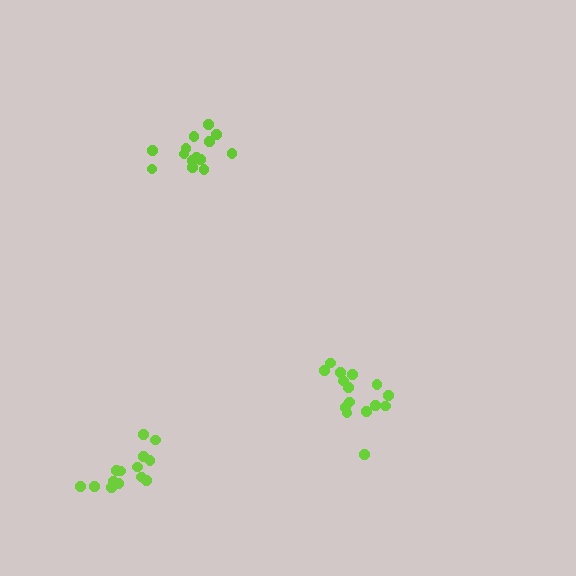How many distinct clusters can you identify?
There are 3 distinct clusters.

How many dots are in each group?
Group 1: 15 dots, Group 2: 14 dots, Group 3: 14 dots (43 total).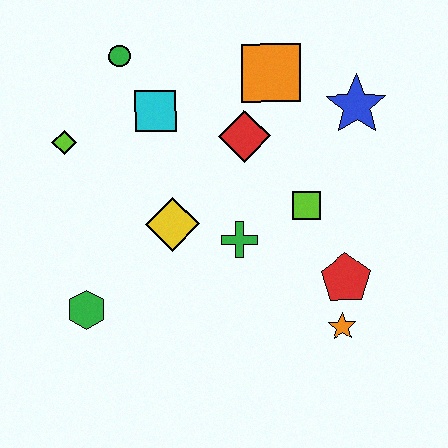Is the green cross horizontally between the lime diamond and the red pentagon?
Yes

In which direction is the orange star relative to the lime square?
The orange star is below the lime square.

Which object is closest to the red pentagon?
The orange star is closest to the red pentagon.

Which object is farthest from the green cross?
The green circle is farthest from the green cross.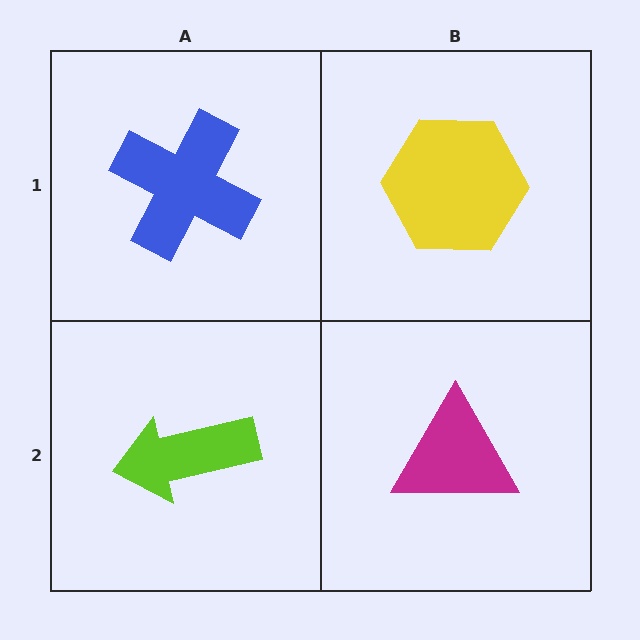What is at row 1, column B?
A yellow hexagon.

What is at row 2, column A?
A lime arrow.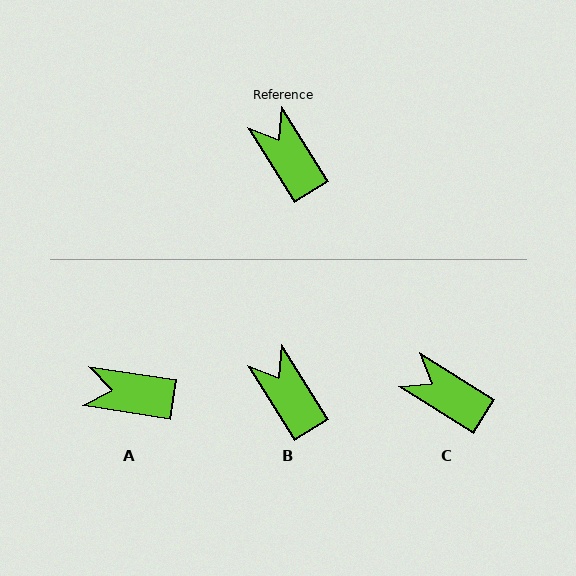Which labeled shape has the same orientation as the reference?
B.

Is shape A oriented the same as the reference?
No, it is off by about 49 degrees.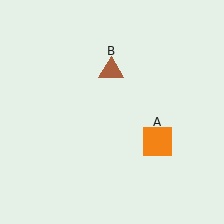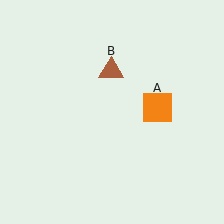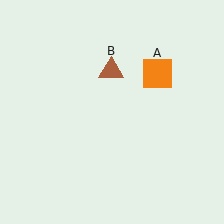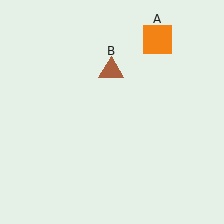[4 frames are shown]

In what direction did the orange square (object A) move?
The orange square (object A) moved up.